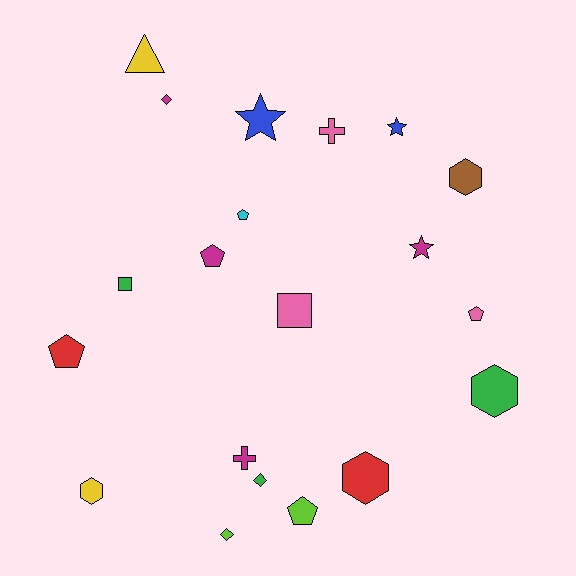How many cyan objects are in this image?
There is 1 cyan object.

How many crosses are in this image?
There are 2 crosses.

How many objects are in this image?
There are 20 objects.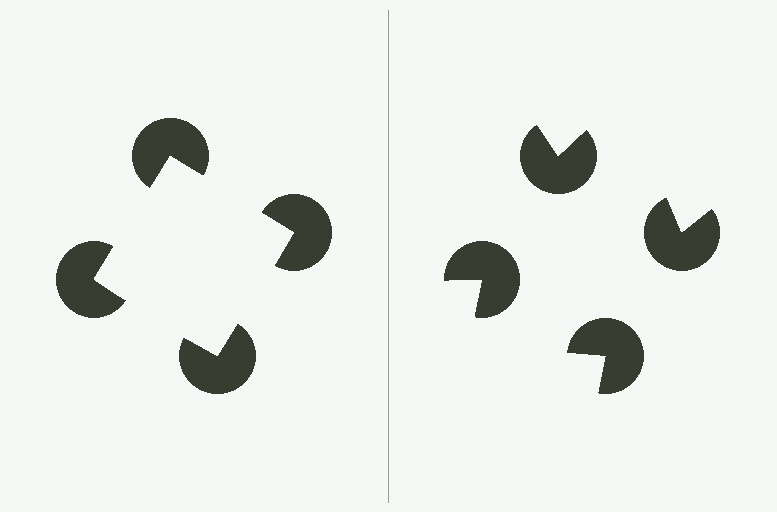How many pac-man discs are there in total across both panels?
8 — 4 on each side.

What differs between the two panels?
The pac-man discs are positioned identically on both sides; only the wedge orientations differ. On the left they align to a square; on the right they are misaligned.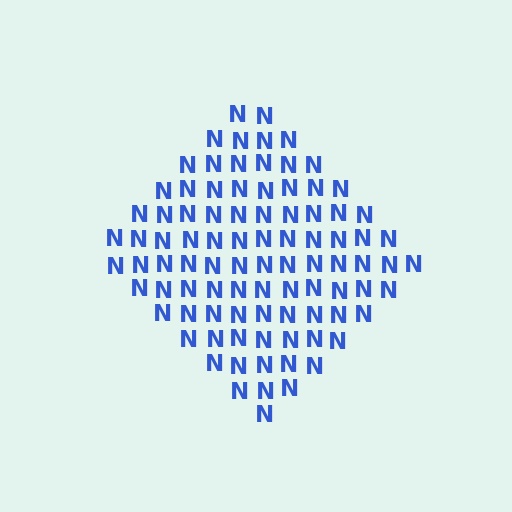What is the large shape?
The large shape is a diamond.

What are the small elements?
The small elements are letter N's.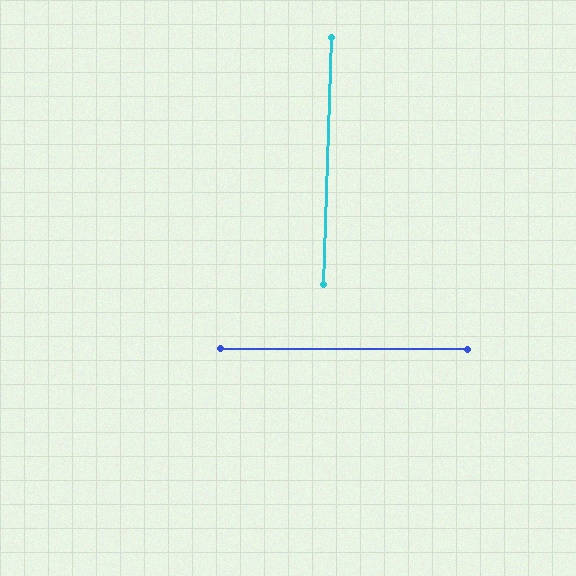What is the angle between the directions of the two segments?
Approximately 88 degrees.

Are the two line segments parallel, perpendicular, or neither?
Perpendicular — they meet at approximately 88°.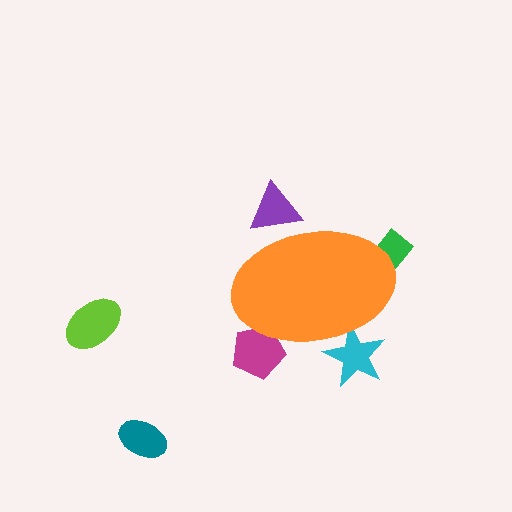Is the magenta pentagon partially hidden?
Yes, the magenta pentagon is partially hidden behind the orange ellipse.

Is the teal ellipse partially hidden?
No, the teal ellipse is fully visible.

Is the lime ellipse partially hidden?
No, the lime ellipse is fully visible.